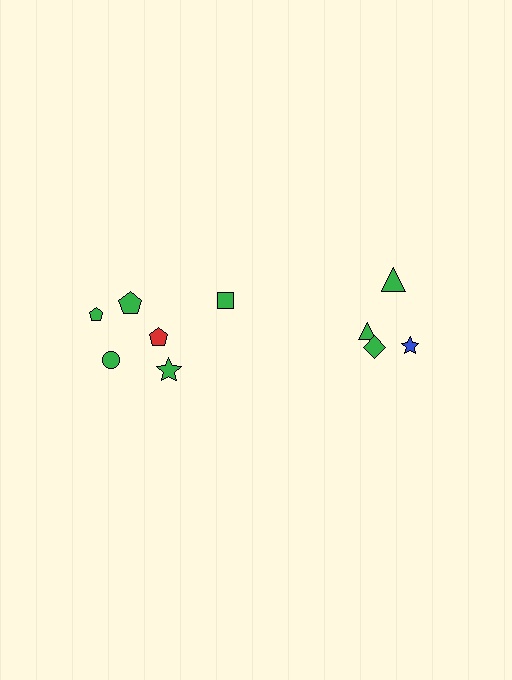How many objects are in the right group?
There are 4 objects.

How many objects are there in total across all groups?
There are 10 objects.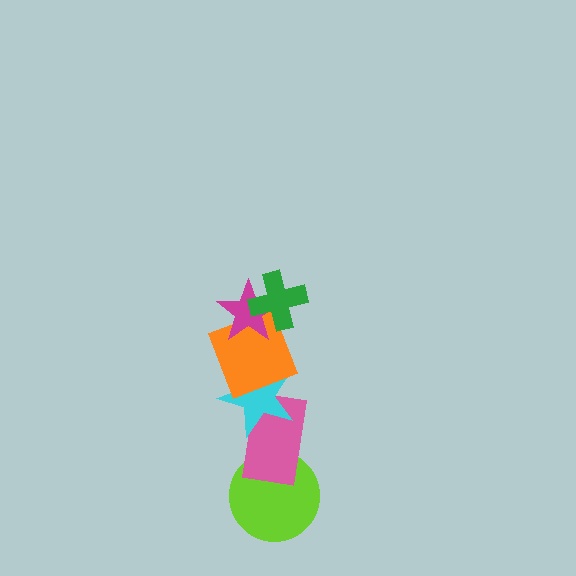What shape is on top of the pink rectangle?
The cyan star is on top of the pink rectangle.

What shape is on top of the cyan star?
The orange square is on top of the cyan star.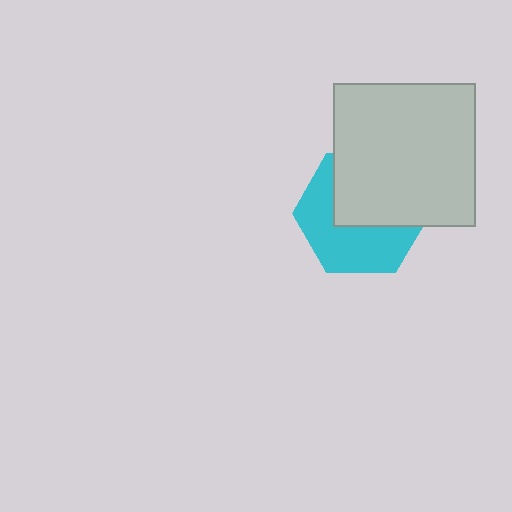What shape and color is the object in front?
The object in front is a light gray square.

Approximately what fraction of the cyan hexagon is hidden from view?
Roughly 49% of the cyan hexagon is hidden behind the light gray square.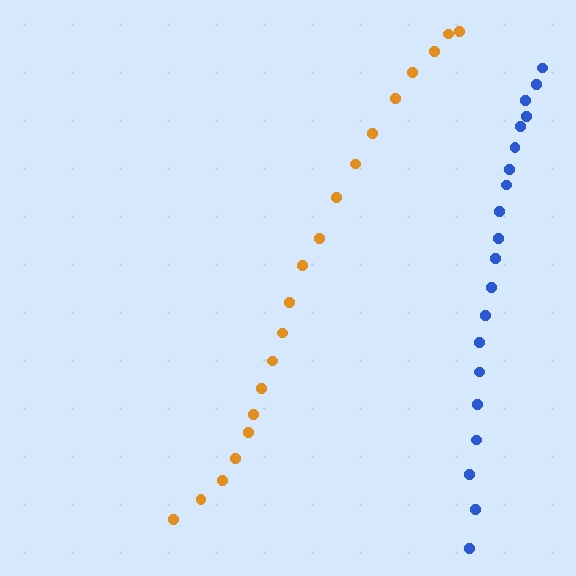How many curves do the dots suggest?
There are 2 distinct paths.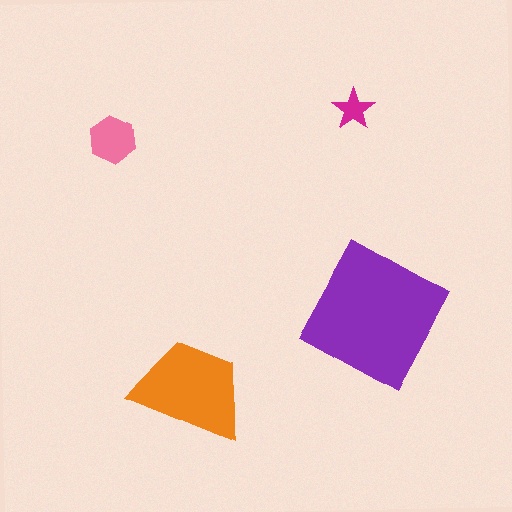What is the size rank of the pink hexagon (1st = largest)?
3rd.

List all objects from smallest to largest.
The magenta star, the pink hexagon, the orange trapezoid, the purple square.